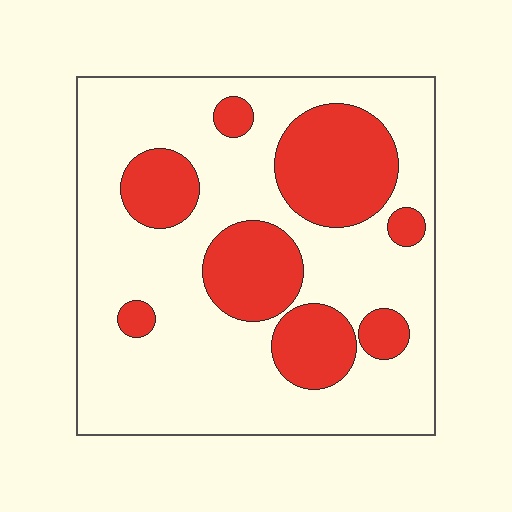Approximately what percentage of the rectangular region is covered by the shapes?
Approximately 30%.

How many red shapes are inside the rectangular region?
8.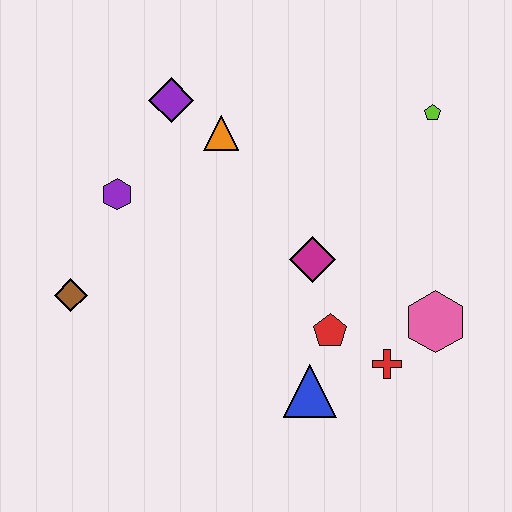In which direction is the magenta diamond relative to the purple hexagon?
The magenta diamond is to the right of the purple hexagon.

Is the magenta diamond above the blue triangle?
Yes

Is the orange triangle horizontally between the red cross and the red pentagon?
No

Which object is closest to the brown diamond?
The purple hexagon is closest to the brown diamond.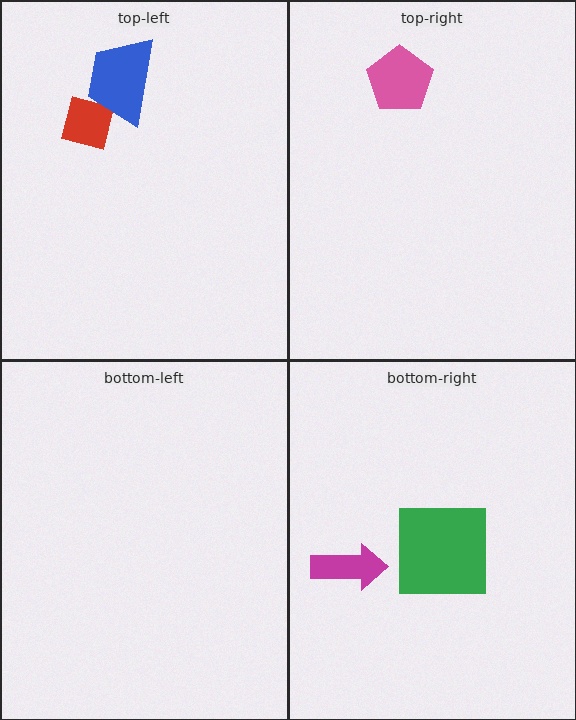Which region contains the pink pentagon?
The top-right region.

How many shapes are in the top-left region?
2.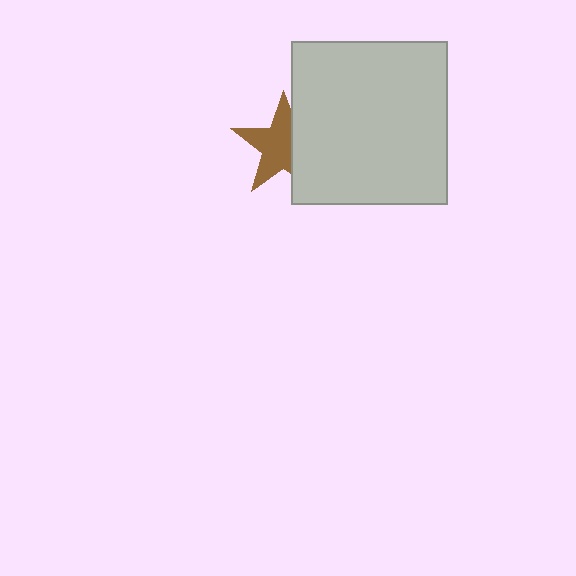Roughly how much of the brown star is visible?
About half of it is visible (roughly 64%).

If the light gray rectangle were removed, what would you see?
You would see the complete brown star.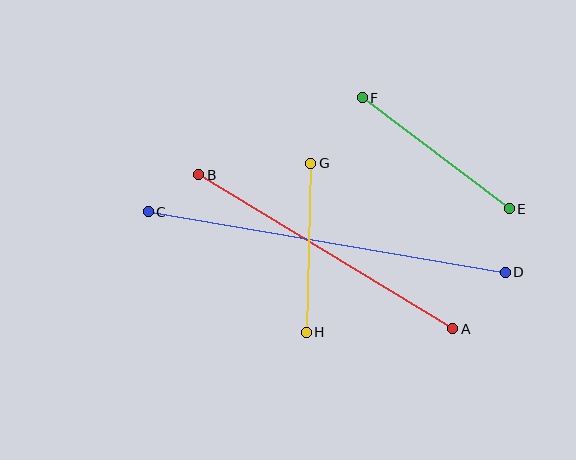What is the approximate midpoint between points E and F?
The midpoint is at approximately (436, 153) pixels.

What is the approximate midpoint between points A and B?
The midpoint is at approximately (326, 252) pixels.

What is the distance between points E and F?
The distance is approximately 184 pixels.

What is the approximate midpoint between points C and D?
The midpoint is at approximately (327, 242) pixels.